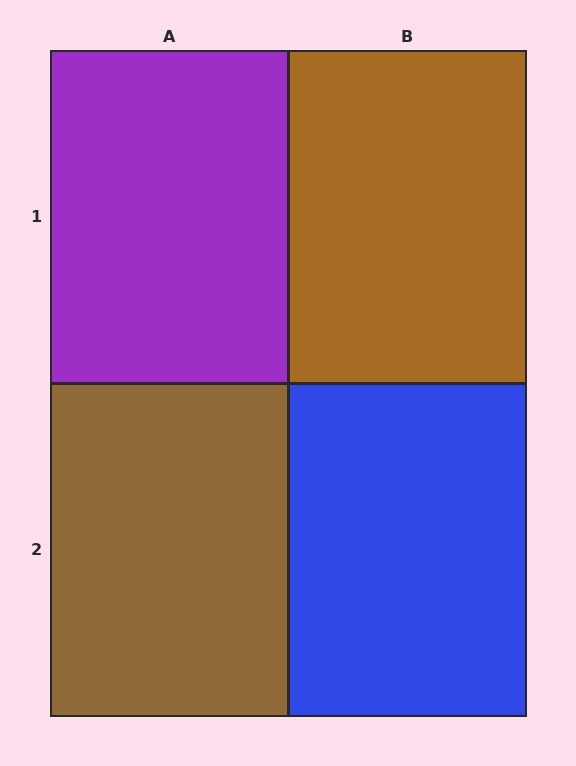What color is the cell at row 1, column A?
Purple.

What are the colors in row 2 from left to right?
Brown, blue.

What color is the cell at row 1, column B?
Brown.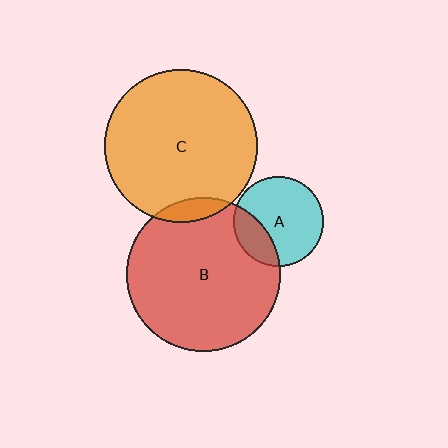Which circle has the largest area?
Circle B (red).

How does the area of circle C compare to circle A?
Approximately 2.9 times.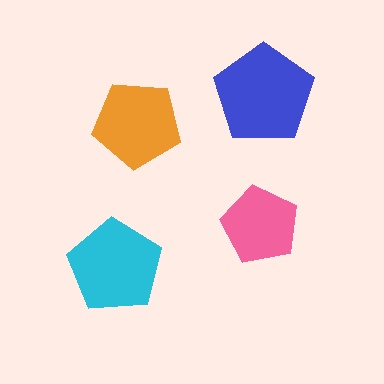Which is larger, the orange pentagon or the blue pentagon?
The blue one.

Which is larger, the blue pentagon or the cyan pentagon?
The blue one.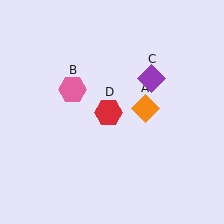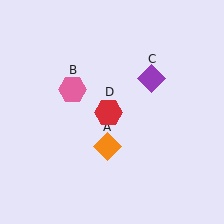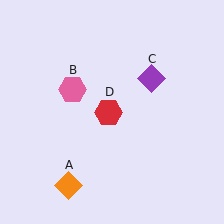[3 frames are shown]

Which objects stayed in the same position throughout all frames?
Pink hexagon (object B) and purple diamond (object C) and red hexagon (object D) remained stationary.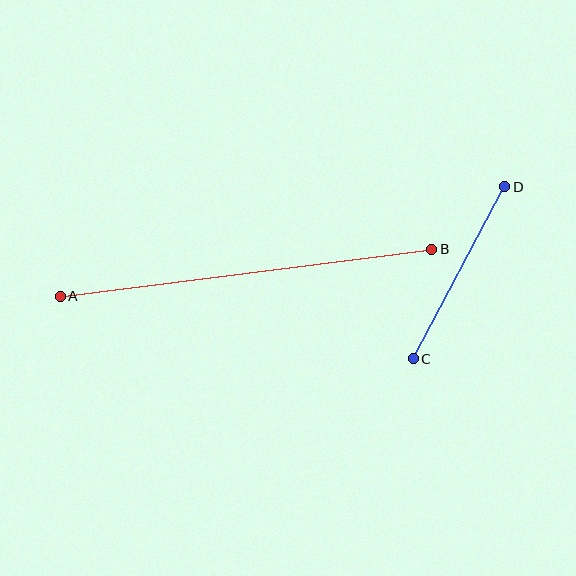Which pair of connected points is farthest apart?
Points A and B are farthest apart.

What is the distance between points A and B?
The distance is approximately 374 pixels.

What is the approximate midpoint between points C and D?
The midpoint is at approximately (459, 273) pixels.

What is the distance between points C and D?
The distance is approximately 195 pixels.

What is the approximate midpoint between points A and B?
The midpoint is at approximately (246, 273) pixels.